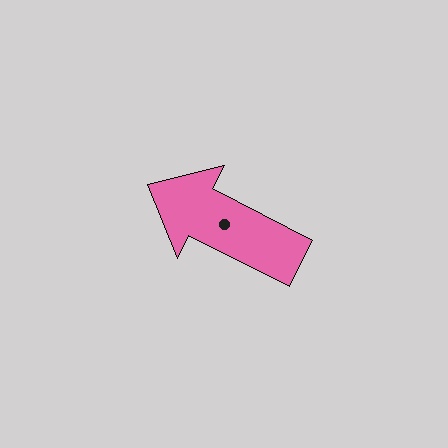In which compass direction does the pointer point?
Northwest.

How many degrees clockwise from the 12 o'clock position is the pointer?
Approximately 297 degrees.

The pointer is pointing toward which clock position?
Roughly 10 o'clock.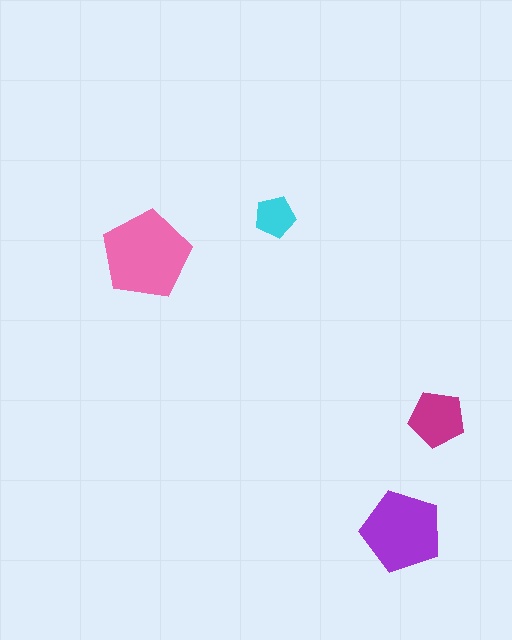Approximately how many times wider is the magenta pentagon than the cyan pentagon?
About 1.5 times wider.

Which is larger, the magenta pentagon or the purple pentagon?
The purple one.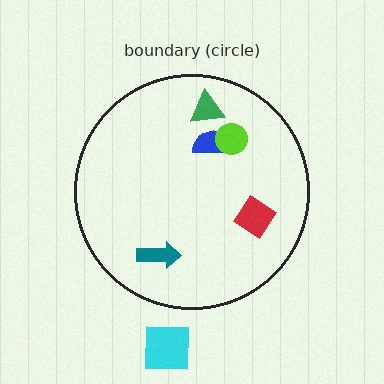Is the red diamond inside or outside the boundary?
Inside.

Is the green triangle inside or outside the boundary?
Inside.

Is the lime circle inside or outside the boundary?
Inside.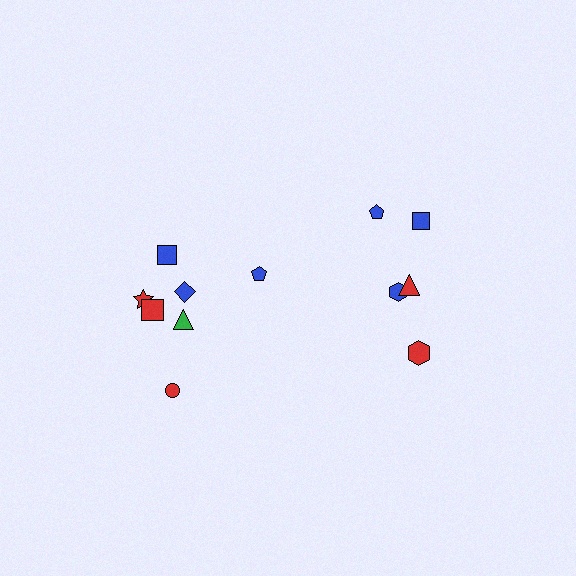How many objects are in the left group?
There are 7 objects.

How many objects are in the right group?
There are 5 objects.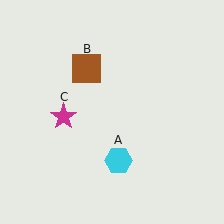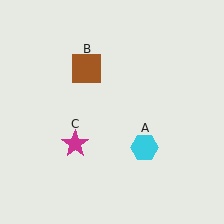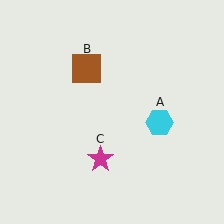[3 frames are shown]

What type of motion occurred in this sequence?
The cyan hexagon (object A), magenta star (object C) rotated counterclockwise around the center of the scene.